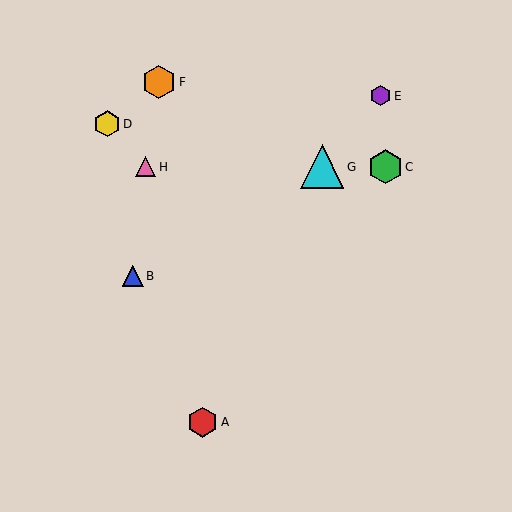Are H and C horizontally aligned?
Yes, both are at y≈167.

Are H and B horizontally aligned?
No, H is at y≈167 and B is at y≈276.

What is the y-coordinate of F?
Object F is at y≈82.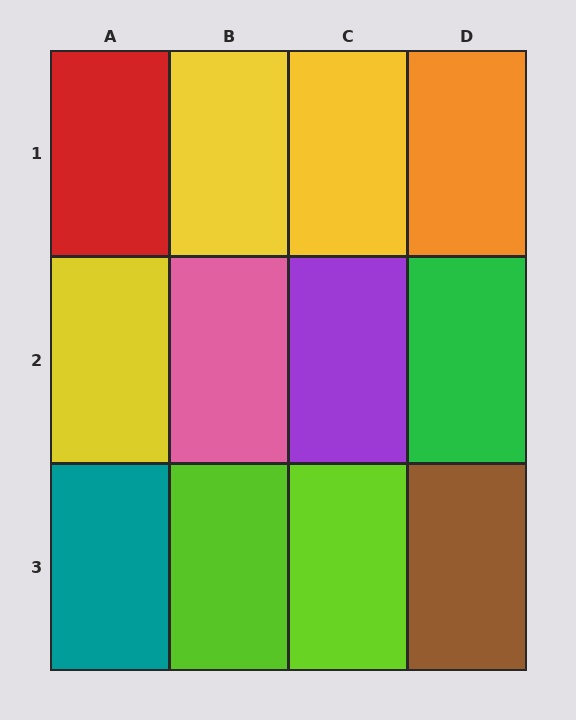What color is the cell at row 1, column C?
Yellow.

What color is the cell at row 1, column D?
Orange.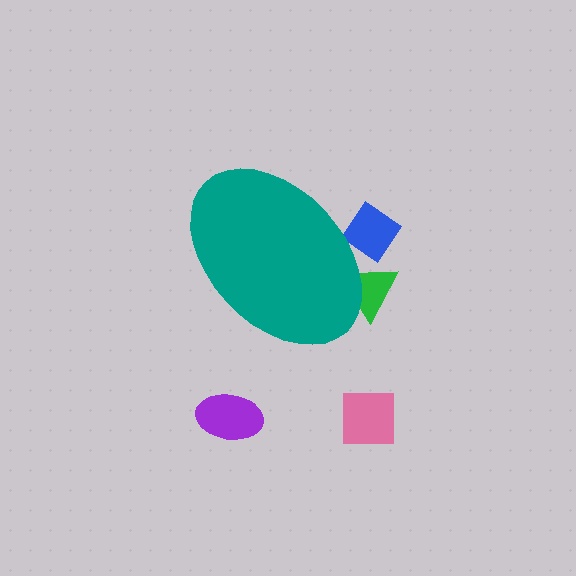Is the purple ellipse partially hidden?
No, the purple ellipse is fully visible.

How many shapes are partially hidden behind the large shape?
2 shapes are partially hidden.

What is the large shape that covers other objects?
A teal ellipse.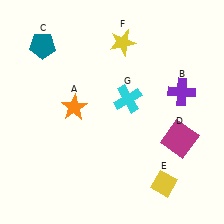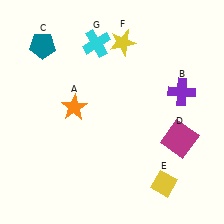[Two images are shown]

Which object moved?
The cyan cross (G) moved up.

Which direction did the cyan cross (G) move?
The cyan cross (G) moved up.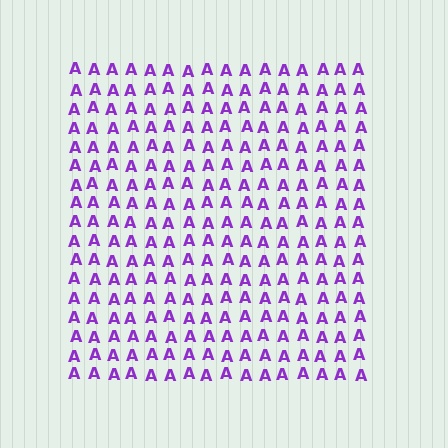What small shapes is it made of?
It is made of small letter A's.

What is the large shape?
The large shape is a square.